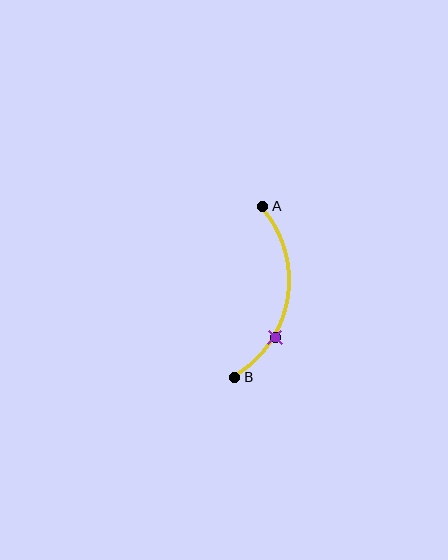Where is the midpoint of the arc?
The arc midpoint is the point on the curve farthest from the straight line joining A and B. It sits to the right of that line.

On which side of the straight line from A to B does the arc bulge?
The arc bulges to the right of the straight line connecting A and B.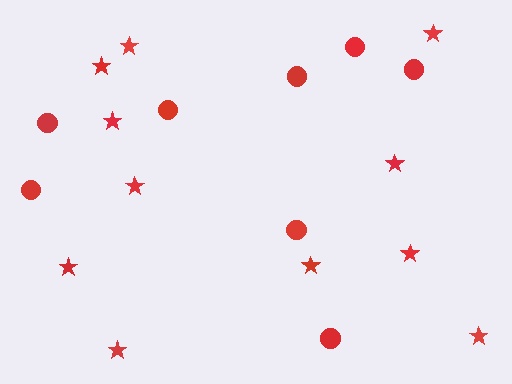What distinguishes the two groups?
There are 2 groups: one group of stars (11) and one group of circles (8).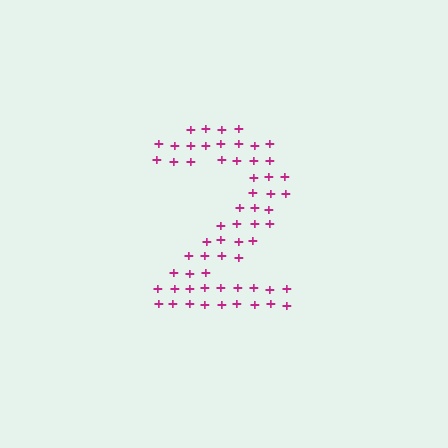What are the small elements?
The small elements are plus signs.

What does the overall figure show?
The overall figure shows the digit 2.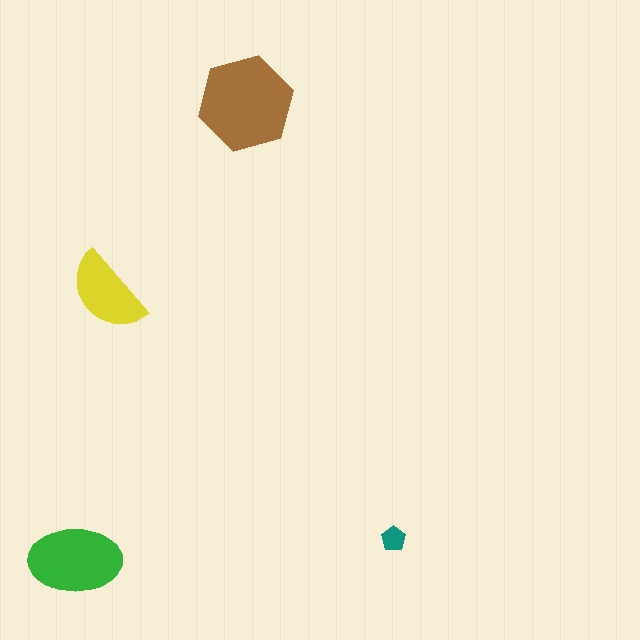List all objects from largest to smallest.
The brown hexagon, the green ellipse, the yellow semicircle, the teal pentagon.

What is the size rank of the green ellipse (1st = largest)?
2nd.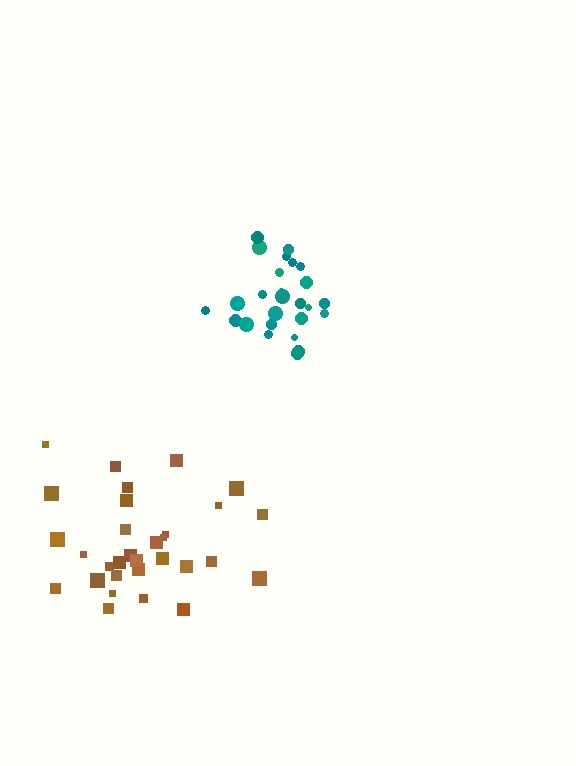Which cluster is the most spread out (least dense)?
Brown.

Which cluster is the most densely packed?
Teal.